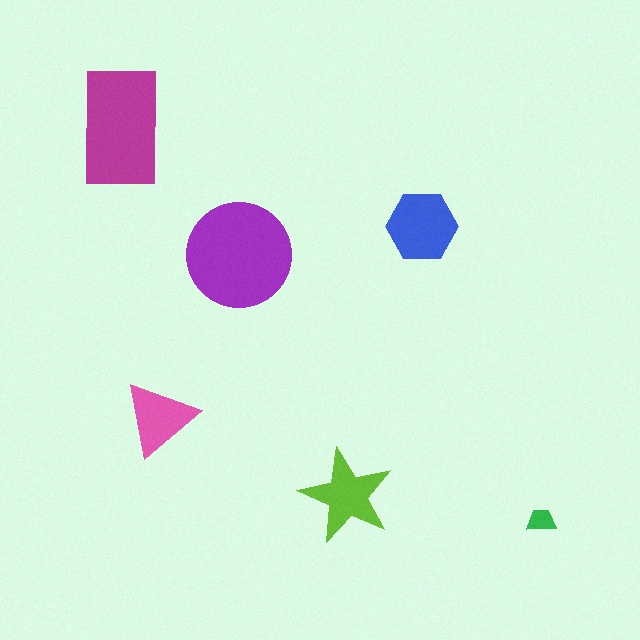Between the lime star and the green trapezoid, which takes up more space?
The lime star.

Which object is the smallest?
The green trapezoid.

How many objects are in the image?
There are 6 objects in the image.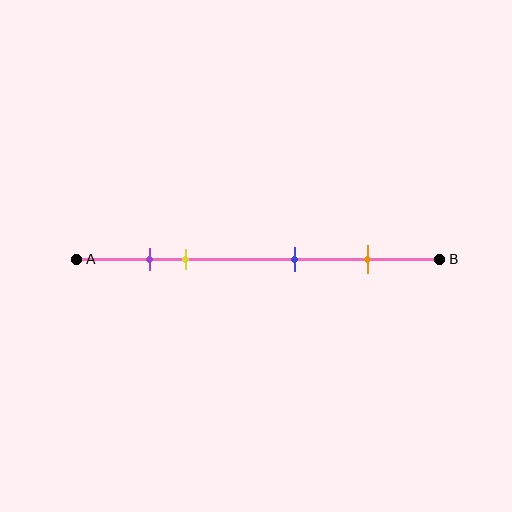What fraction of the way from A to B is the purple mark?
The purple mark is approximately 20% (0.2) of the way from A to B.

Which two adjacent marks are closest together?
The purple and yellow marks are the closest adjacent pair.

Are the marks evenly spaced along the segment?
No, the marks are not evenly spaced.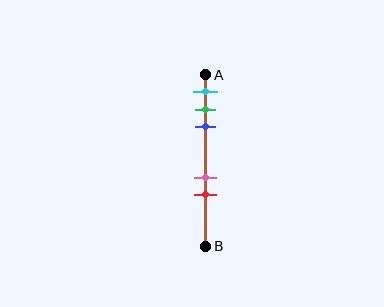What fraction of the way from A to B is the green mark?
The green mark is approximately 20% (0.2) of the way from A to B.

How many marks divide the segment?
There are 5 marks dividing the segment.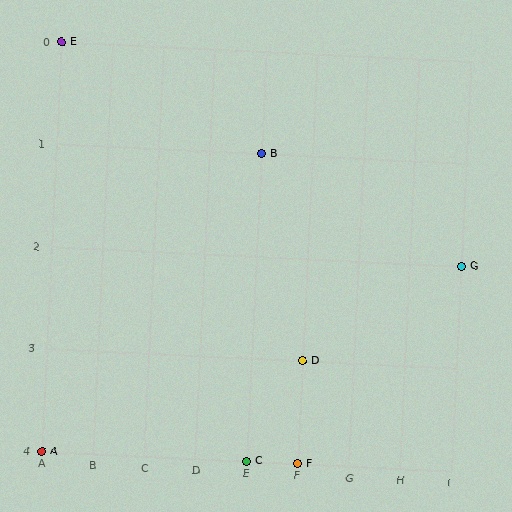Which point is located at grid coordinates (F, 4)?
Point F is at (F, 4).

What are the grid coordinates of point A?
Point A is at grid coordinates (A, 4).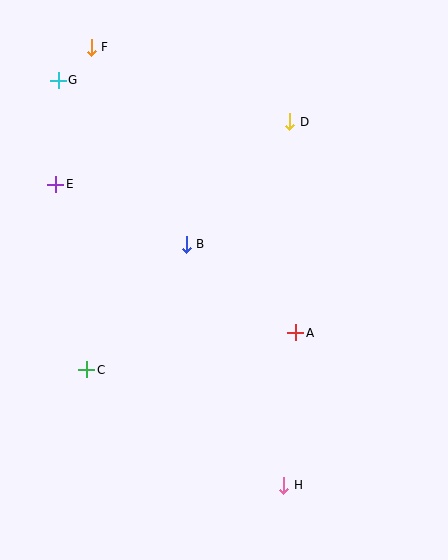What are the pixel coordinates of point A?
Point A is at (296, 333).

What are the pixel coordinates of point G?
Point G is at (58, 80).